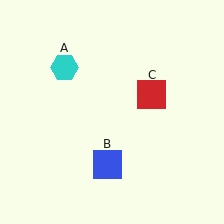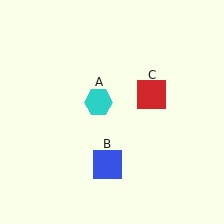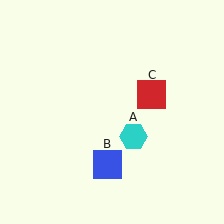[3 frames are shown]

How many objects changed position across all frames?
1 object changed position: cyan hexagon (object A).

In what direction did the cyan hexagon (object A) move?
The cyan hexagon (object A) moved down and to the right.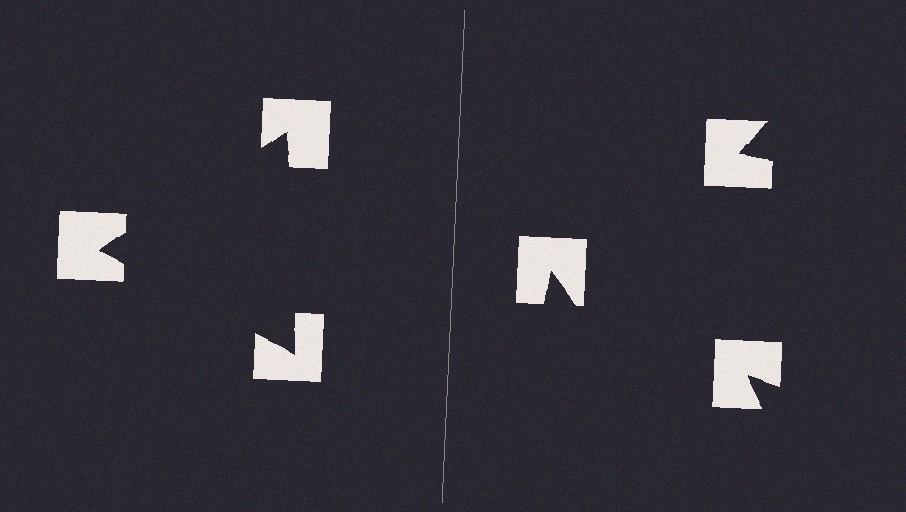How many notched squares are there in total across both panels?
6 — 3 on each side.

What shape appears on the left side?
An illusory triangle.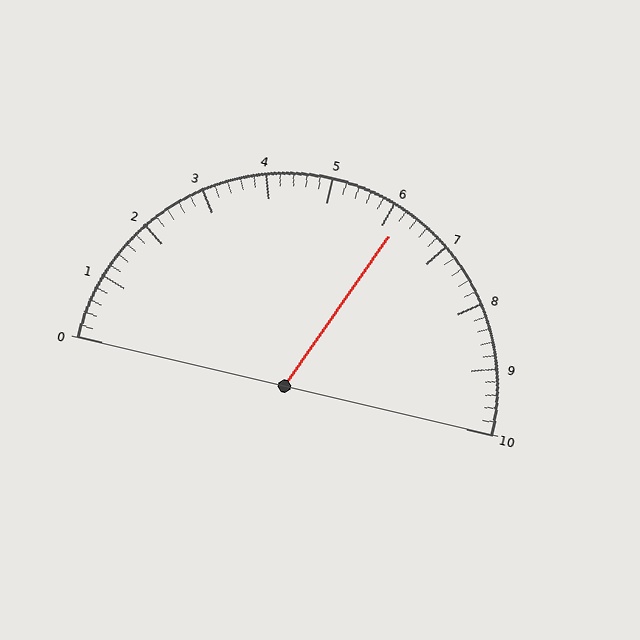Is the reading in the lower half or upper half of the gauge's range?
The reading is in the upper half of the range (0 to 10).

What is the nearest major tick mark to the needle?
The nearest major tick mark is 6.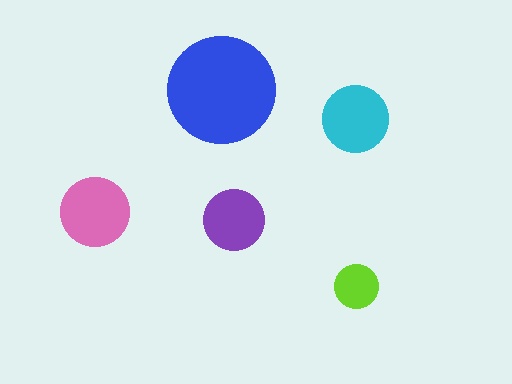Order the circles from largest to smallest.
the blue one, the pink one, the cyan one, the purple one, the lime one.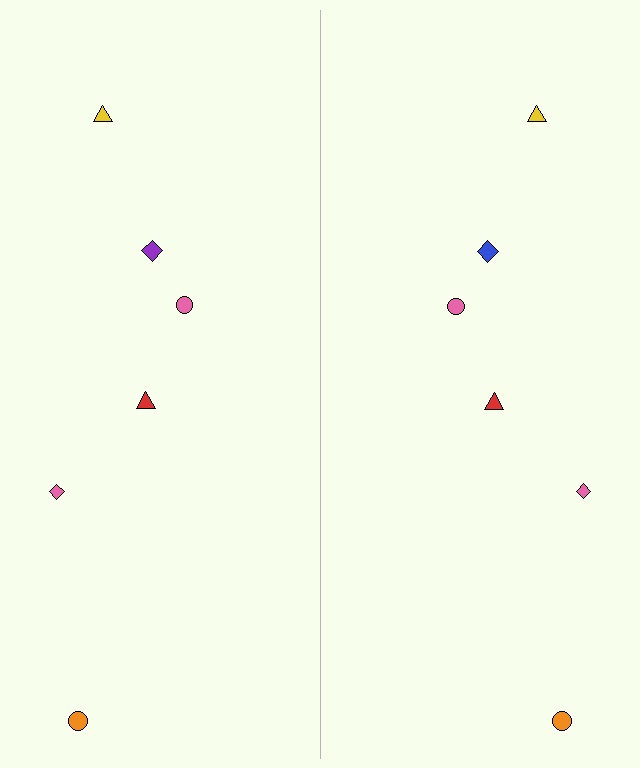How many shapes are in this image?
There are 12 shapes in this image.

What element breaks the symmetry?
The blue diamond on the right side breaks the symmetry — its mirror counterpart is purple.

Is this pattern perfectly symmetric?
No, the pattern is not perfectly symmetric. The blue diamond on the right side breaks the symmetry — its mirror counterpart is purple.